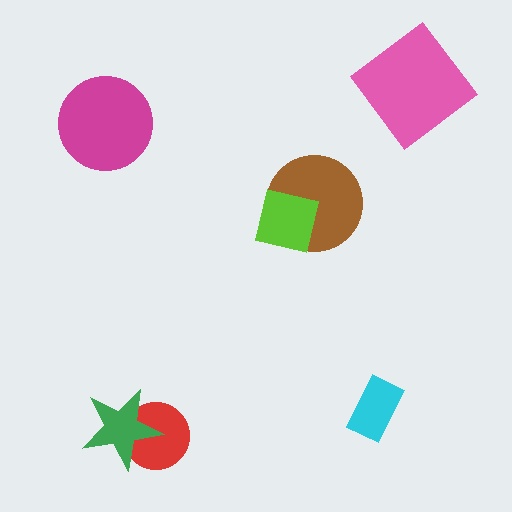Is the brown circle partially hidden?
Yes, it is partially covered by another shape.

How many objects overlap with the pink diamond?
0 objects overlap with the pink diamond.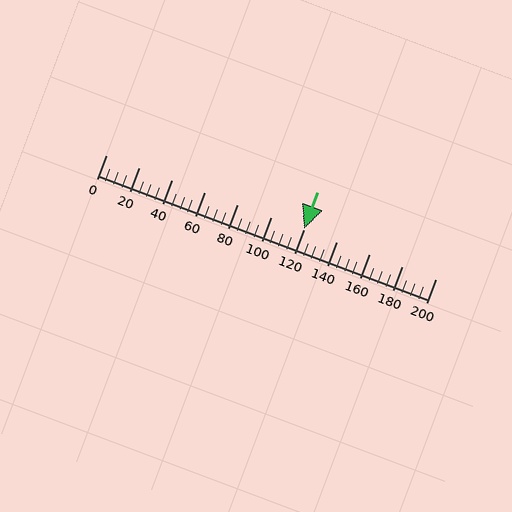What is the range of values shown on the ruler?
The ruler shows values from 0 to 200.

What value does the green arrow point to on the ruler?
The green arrow points to approximately 120.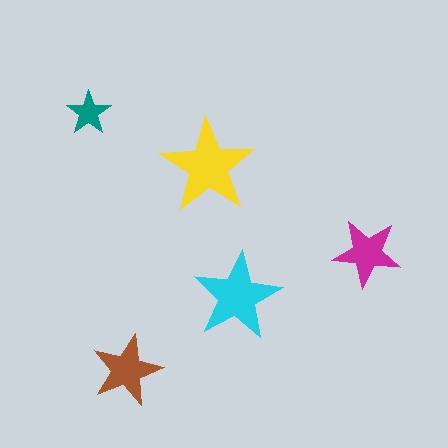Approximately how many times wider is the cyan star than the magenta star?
About 1.5 times wider.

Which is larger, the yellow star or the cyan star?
The yellow one.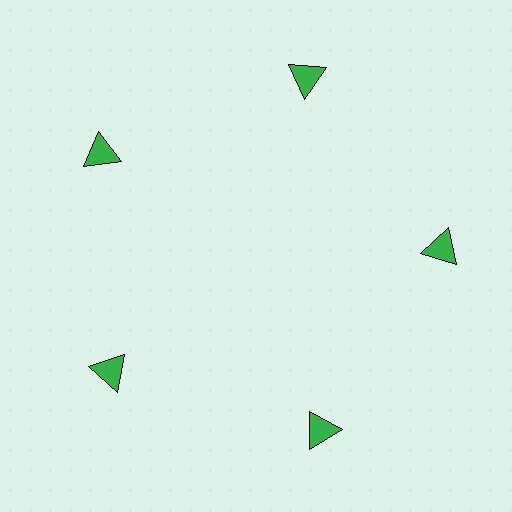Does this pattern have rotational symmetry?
Yes, this pattern has 5-fold rotational symmetry. It looks the same after rotating 72 degrees around the center.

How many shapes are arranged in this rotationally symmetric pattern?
There are 5 shapes, arranged in 5 groups of 1.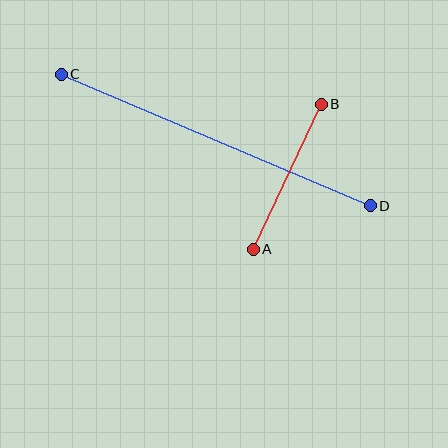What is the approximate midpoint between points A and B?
The midpoint is at approximately (287, 177) pixels.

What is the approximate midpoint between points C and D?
The midpoint is at approximately (216, 140) pixels.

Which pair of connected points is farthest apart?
Points C and D are farthest apart.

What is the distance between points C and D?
The distance is approximately 336 pixels.